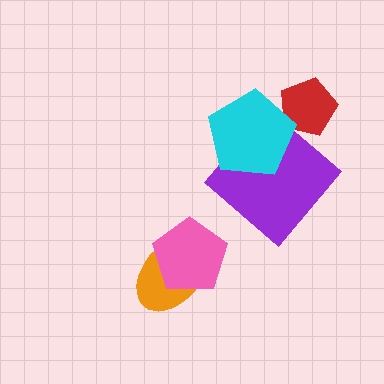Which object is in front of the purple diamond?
The cyan pentagon is in front of the purple diamond.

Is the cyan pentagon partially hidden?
No, no other shape covers it.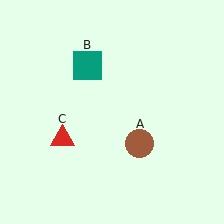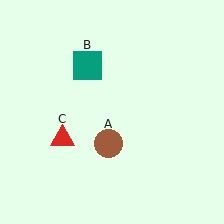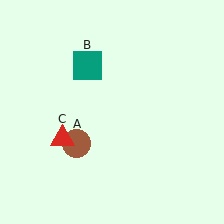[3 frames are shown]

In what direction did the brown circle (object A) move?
The brown circle (object A) moved left.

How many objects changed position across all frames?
1 object changed position: brown circle (object A).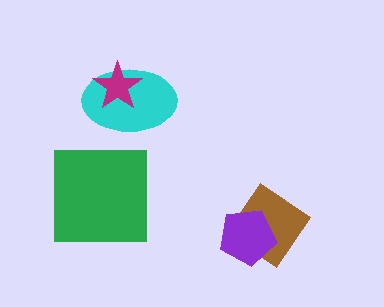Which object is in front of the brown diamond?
The purple pentagon is in front of the brown diamond.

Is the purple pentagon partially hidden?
No, no other shape covers it.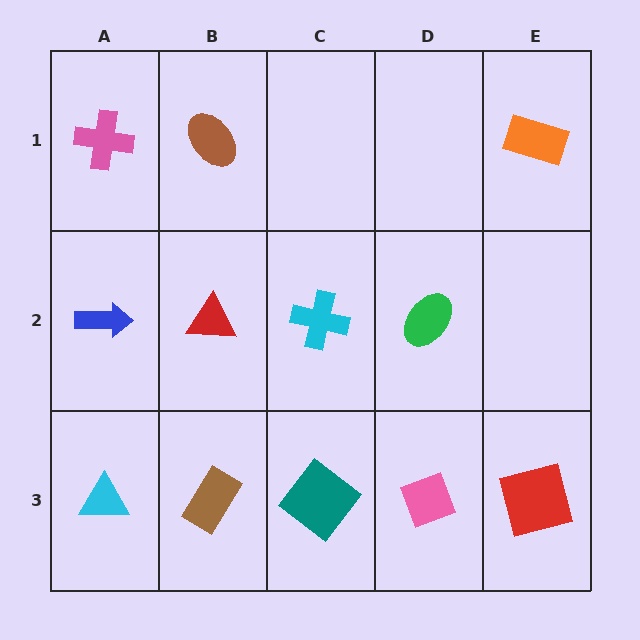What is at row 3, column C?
A teal diamond.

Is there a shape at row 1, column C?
No, that cell is empty.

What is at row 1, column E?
An orange rectangle.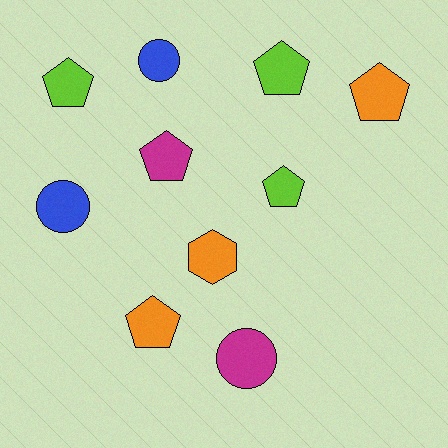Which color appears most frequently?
Orange, with 3 objects.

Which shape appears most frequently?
Pentagon, with 6 objects.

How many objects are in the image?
There are 10 objects.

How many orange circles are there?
There are no orange circles.